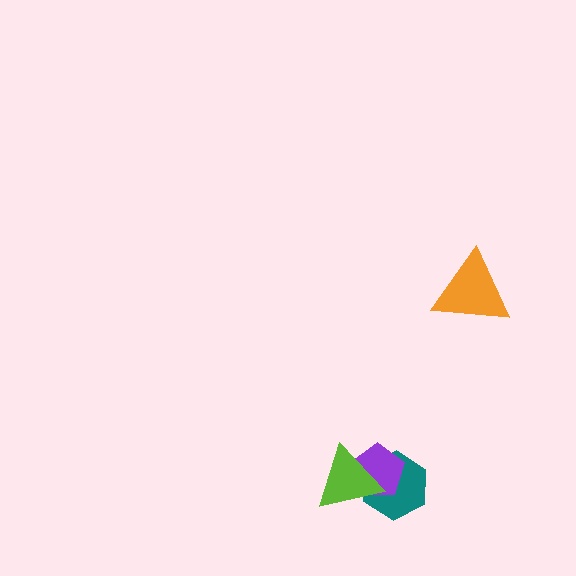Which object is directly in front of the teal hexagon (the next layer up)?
The purple pentagon is directly in front of the teal hexagon.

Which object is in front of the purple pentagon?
The lime triangle is in front of the purple pentagon.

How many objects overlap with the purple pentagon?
2 objects overlap with the purple pentagon.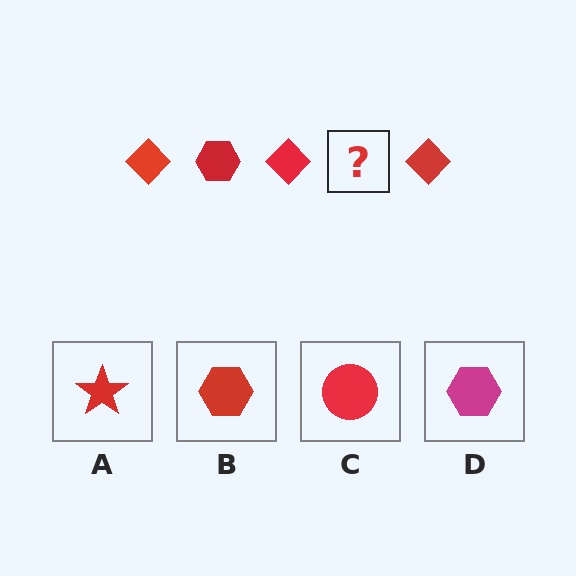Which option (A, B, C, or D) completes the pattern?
B.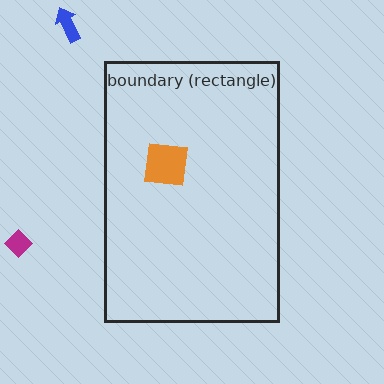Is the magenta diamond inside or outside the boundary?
Outside.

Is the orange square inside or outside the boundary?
Inside.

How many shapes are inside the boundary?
1 inside, 2 outside.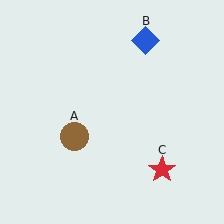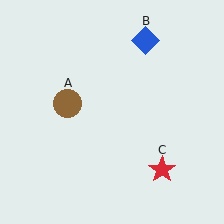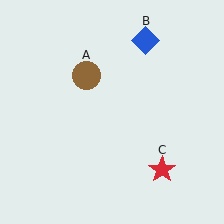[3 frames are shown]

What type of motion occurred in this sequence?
The brown circle (object A) rotated clockwise around the center of the scene.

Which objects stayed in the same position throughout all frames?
Blue diamond (object B) and red star (object C) remained stationary.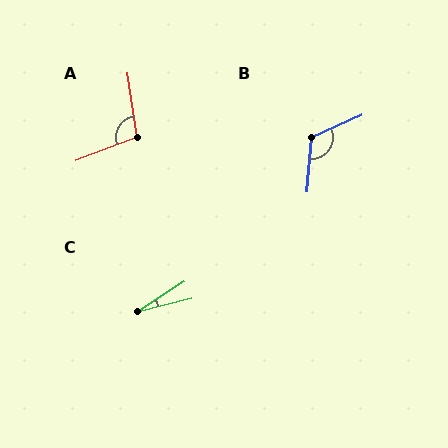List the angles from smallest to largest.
C (19°), A (102°), B (118°).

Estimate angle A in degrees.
Approximately 102 degrees.